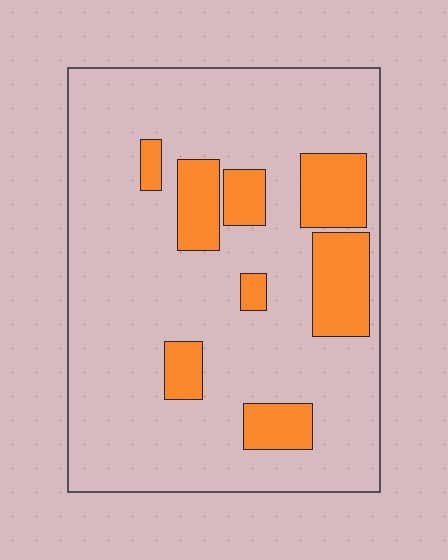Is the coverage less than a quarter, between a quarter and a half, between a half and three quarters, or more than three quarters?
Less than a quarter.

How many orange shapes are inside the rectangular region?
8.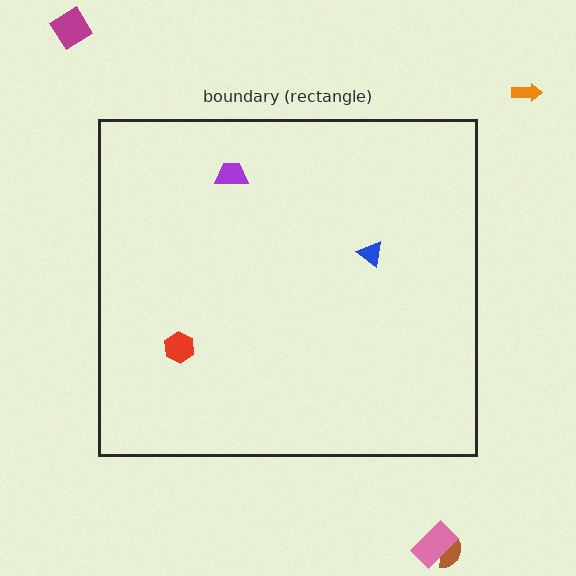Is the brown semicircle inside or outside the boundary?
Outside.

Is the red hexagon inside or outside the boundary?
Inside.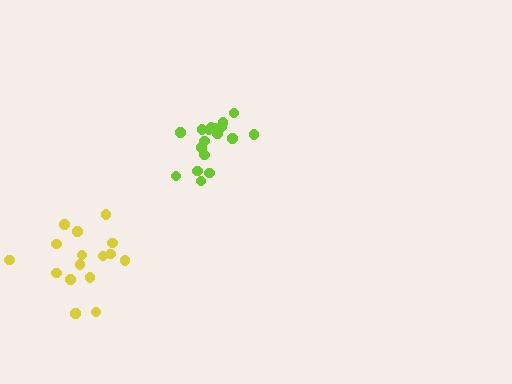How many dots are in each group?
Group 1: 16 dots, Group 2: 18 dots (34 total).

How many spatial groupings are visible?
There are 2 spatial groupings.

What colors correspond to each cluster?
The clusters are colored: yellow, lime.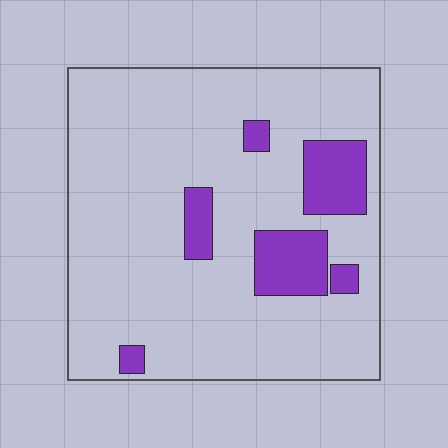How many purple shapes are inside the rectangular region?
6.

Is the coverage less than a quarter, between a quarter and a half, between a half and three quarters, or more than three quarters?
Less than a quarter.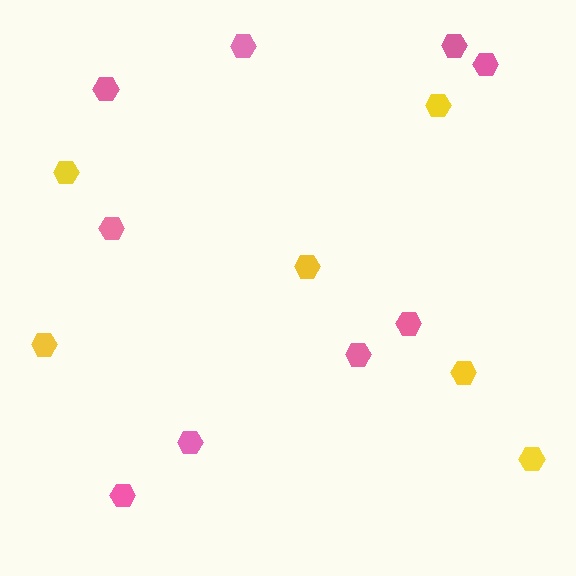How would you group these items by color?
There are 2 groups: one group of yellow hexagons (6) and one group of pink hexagons (9).